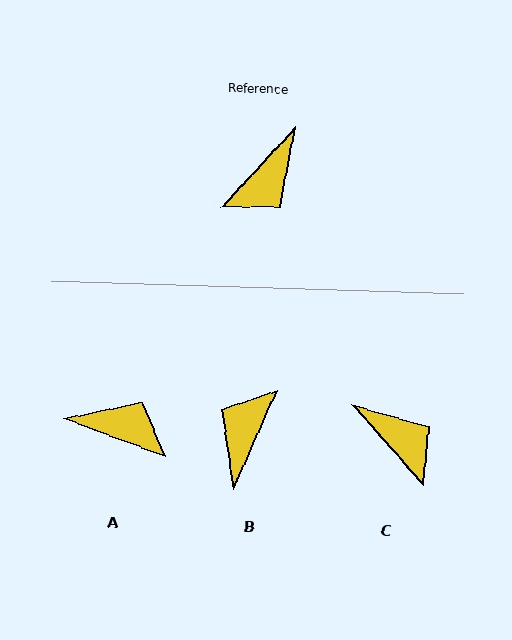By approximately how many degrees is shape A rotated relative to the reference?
Approximately 112 degrees counter-clockwise.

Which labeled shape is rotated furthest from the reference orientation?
B, about 161 degrees away.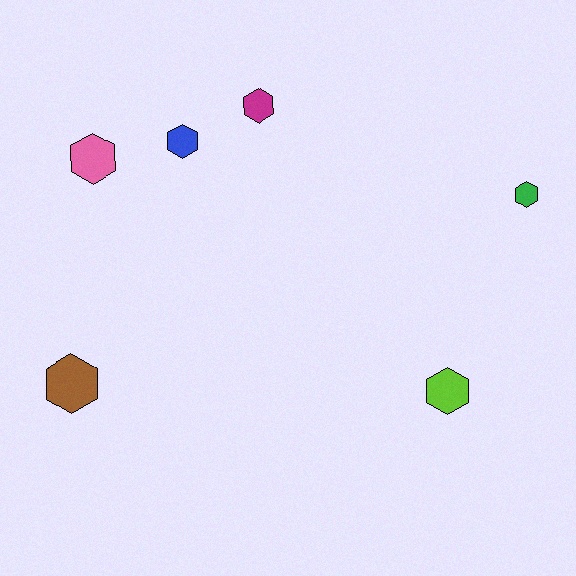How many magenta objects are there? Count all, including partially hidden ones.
There is 1 magenta object.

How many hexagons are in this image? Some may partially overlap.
There are 6 hexagons.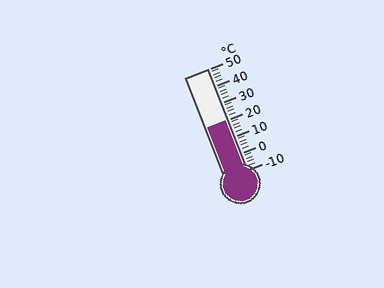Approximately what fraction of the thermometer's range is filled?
The thermometer is filled to approximately 50% of its range.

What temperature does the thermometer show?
The thermometer shows approximately 20°C.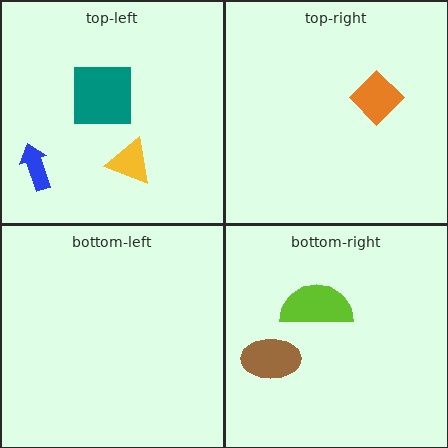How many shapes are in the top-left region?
3.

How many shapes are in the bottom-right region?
2.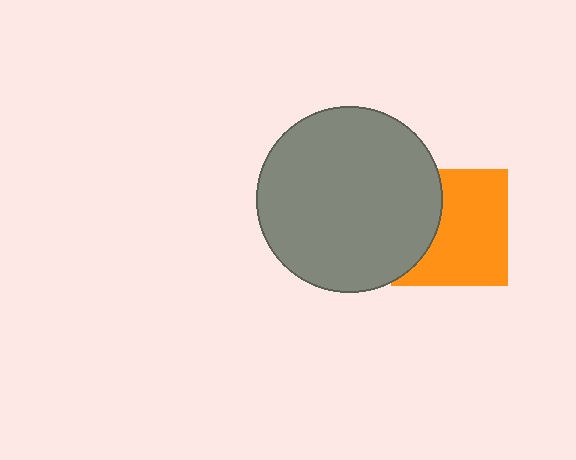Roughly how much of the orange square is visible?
Most of it is visible (roughly 66%).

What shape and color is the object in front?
The object in front is a gray circle.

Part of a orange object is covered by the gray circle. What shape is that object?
It is a square.